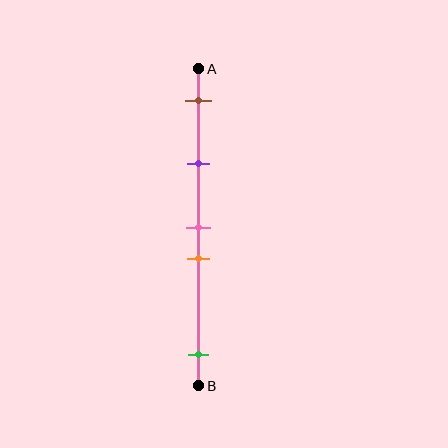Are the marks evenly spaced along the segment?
No, the marks are not evenly spaced.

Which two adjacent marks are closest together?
The pink and orange marks are the closest adjacent pair.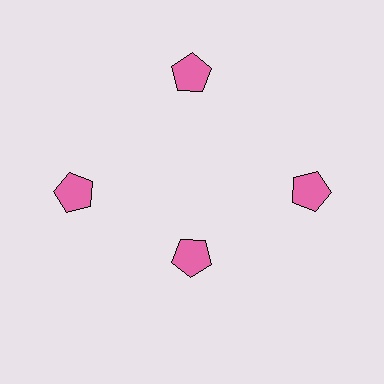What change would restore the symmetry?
The symmetry would be restored by moving it outward, back onto the ring so that all 4 pentagons sit at equal angles and equal distance from the center.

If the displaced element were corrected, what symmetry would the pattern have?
It would have 4-fold rotational symmetry — the pattern would map onto itself every 90 degrees.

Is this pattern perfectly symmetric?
No. The 4 pink pentagons are arranged in a ring, but one element near the 6 o'clock position is pulled inward toward the center, breaking the 4-fold rotational symmetry.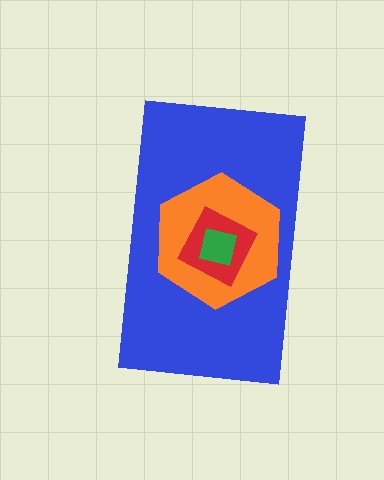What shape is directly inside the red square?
The green square.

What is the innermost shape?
The green square.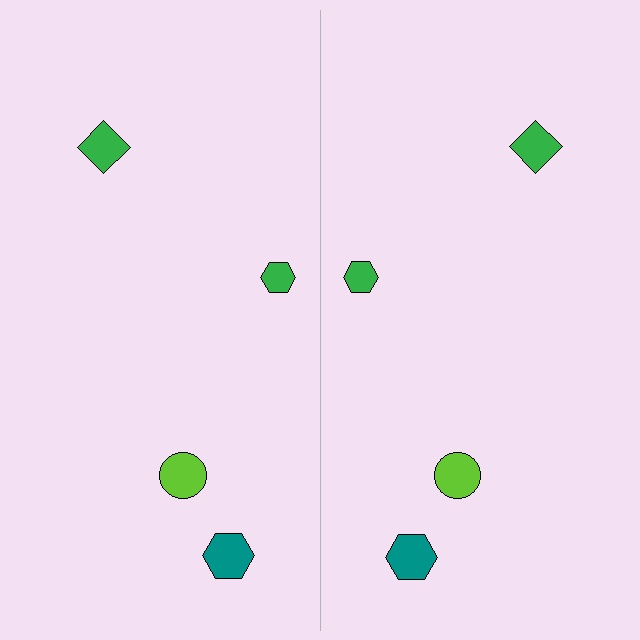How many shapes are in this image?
There are 8 shapes in this image.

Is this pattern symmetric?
Yes, this pattern has bilateral (reflection) symmetry.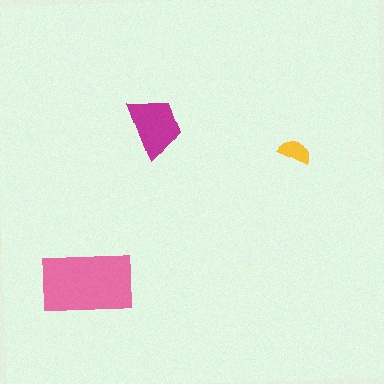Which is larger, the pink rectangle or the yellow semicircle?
The pink rectangle.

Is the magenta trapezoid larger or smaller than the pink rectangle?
Smaller.